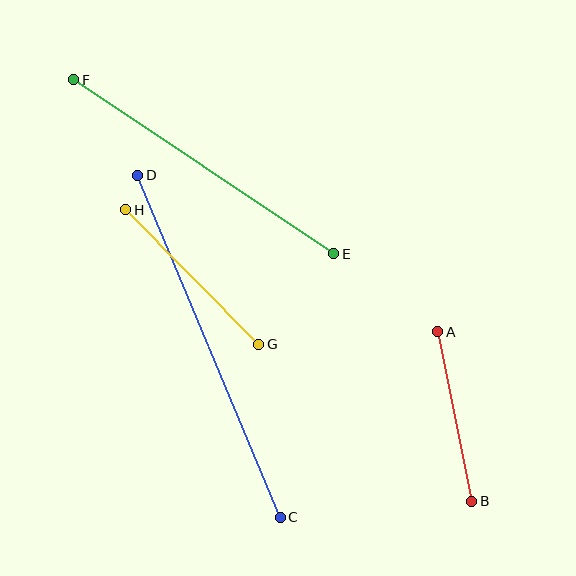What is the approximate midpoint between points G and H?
The midpoint is at approximately (192, 277) pixels.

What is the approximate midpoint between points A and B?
The midpoint is at approximately (455, 417) pixels.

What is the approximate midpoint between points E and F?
The midpoint is at approximately (204, 167) pixels.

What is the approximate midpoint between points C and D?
The midpoint is at approximately (209, 346) pixels.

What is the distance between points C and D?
The distance is approximately 371 pixels.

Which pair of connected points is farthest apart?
Points C and D are farthest apart.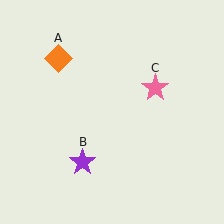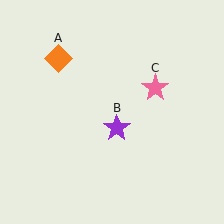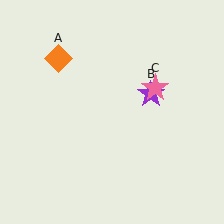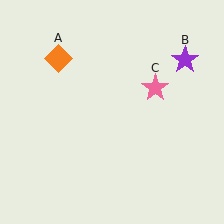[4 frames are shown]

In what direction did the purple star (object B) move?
The purple star (object B) moved up and to the right.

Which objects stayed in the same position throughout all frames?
Orange diamond (object A) and pink star (object C) remained stationary.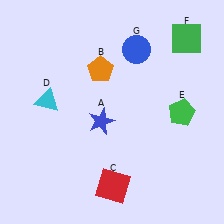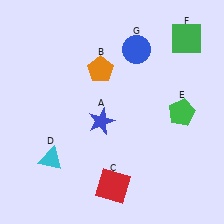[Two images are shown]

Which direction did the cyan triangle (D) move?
The cyan triangle (D) moved down.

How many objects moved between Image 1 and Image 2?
1 object moved between the two images.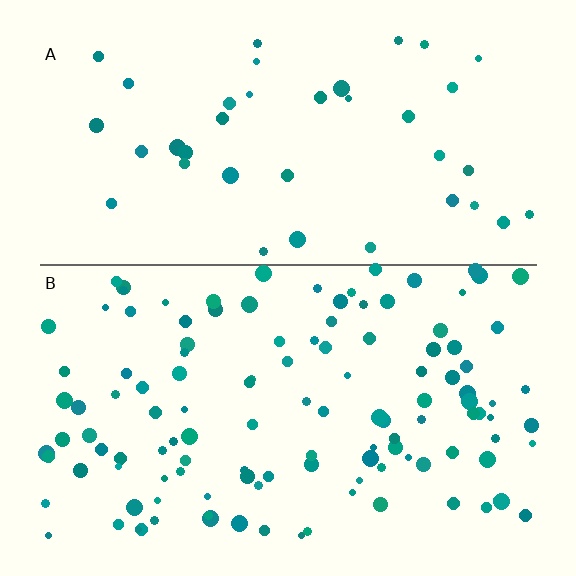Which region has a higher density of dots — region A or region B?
B (the bottom).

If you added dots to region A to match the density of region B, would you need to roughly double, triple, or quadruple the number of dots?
Approximately triple.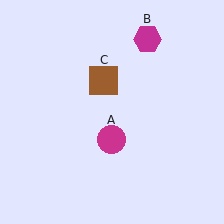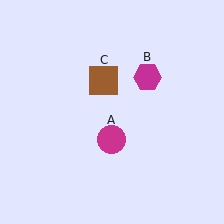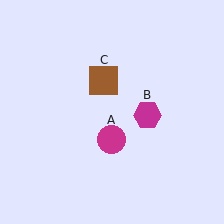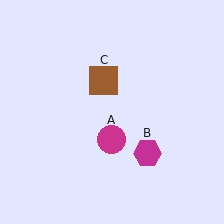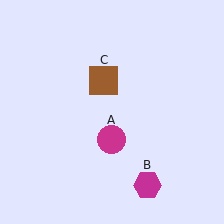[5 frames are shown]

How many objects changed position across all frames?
1 object changed position: magenta hexagon (object B).